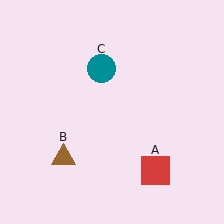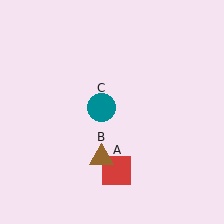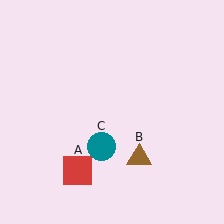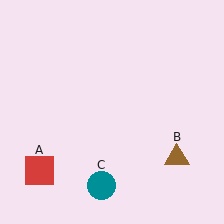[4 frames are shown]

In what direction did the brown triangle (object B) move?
The brown triangle (object B) moved right.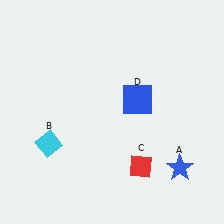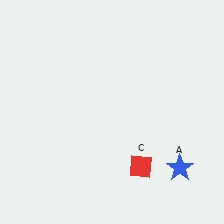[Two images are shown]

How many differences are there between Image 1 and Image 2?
There are 2 differences between the two images.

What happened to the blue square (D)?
The blue square (D) was removed in Image 2. It was in the top-right area of Image 1.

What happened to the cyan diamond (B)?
The cyan diamond (B) was removed in Image 2. It was in the bottom-left area of Image 1.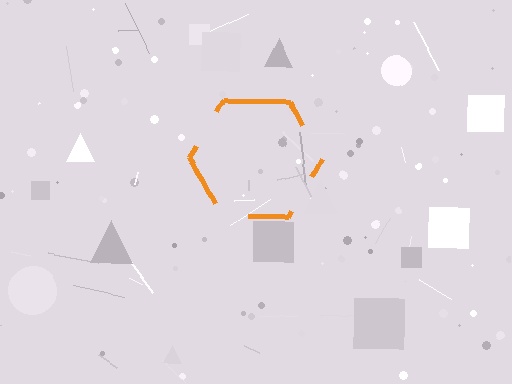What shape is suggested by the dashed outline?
The dashed outline suggests a hexagon.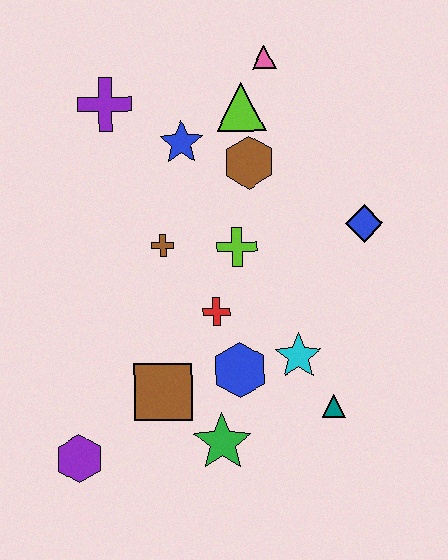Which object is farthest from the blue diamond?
The purple hexagon is farthest from the blue diamond.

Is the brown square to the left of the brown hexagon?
Yes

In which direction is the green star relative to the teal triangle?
The green star is to the left of the teal triangle.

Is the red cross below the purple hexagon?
No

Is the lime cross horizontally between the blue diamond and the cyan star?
No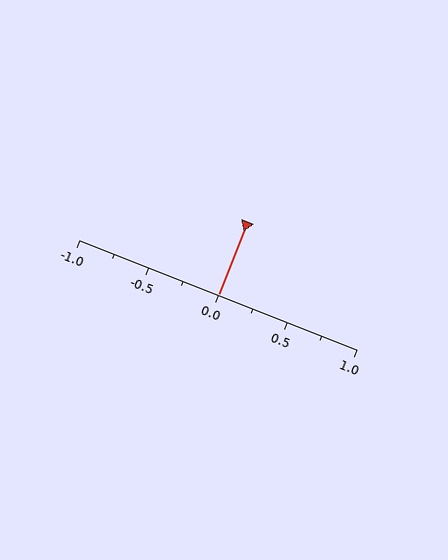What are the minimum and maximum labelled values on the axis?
The axis runs from -1.0 to 1.0.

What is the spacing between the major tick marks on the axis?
The major ticks are spaced 0.5 apart.